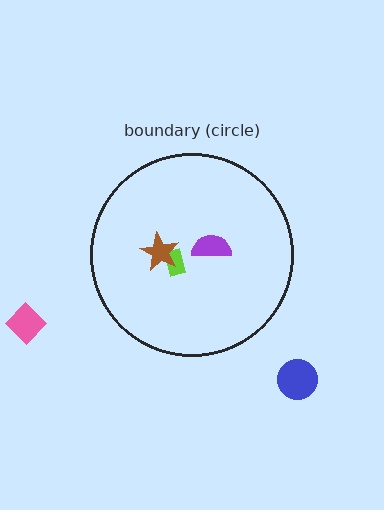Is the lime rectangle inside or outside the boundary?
Inside.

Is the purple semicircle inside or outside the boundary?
Inside.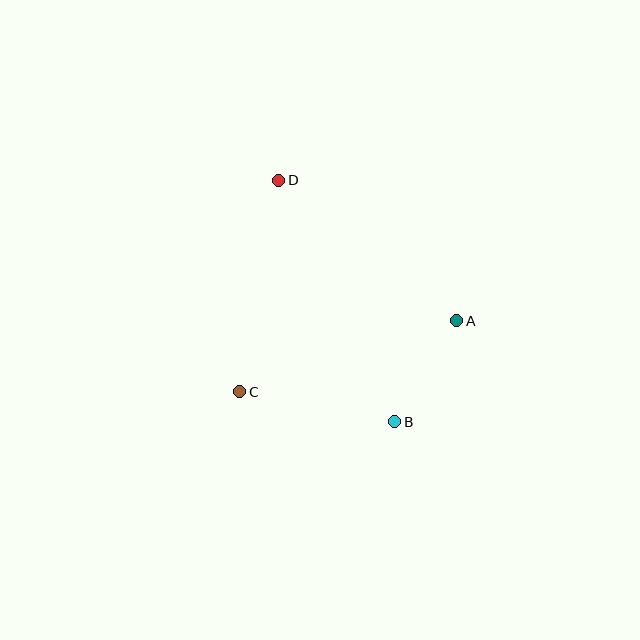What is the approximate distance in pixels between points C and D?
The distance between C and D is approximately 215 pixels.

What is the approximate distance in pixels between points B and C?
The distance between B and C is approximately 158 pixels.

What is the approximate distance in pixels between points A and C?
The distance between A and C is approximately 228 pixels.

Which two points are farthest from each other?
Points B and D are farthest from each other.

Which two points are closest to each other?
Points A and B are closest to each other.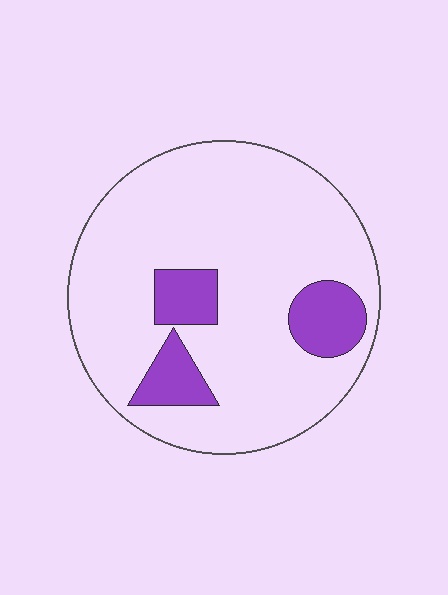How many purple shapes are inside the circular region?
3.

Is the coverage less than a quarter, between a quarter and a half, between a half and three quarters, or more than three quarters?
Less than a quarter.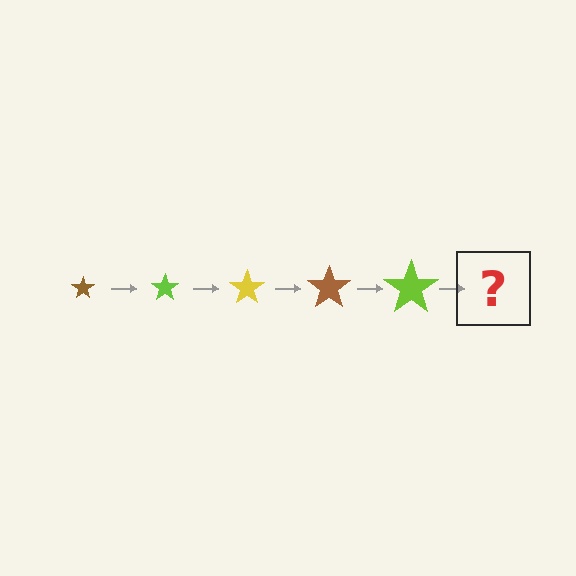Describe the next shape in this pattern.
It should be a yellow star, larger than the previous one.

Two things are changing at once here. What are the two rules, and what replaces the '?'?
The two rules are that the star grows larger each step and the color cycles through brown, lime, and yellow. The '?' should be a yellow star, larger than the previous one.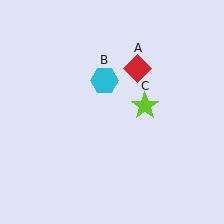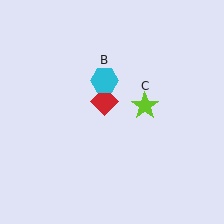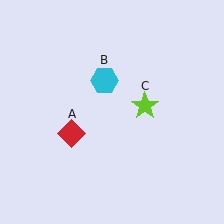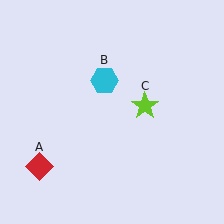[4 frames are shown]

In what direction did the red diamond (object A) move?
The red diamond (object A) moved down and to the left.